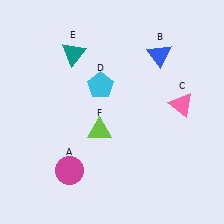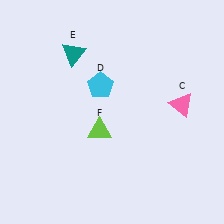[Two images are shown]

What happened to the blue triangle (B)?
The blue triangle (B) was removed in Image 2. It was in the top-right area of Image 1.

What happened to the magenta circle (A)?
The magenta circle (A) was removed in Image 2. It was in the bottom-left area of Image 1.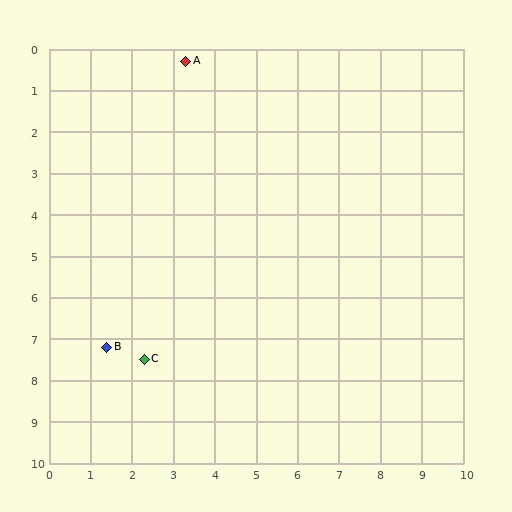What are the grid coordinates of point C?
Point C is at approximately (2.3, 7.5).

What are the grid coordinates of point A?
Point A is at approximately (3.3, 0.3).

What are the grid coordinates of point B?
Point B is at approximately (1.4, 7.2).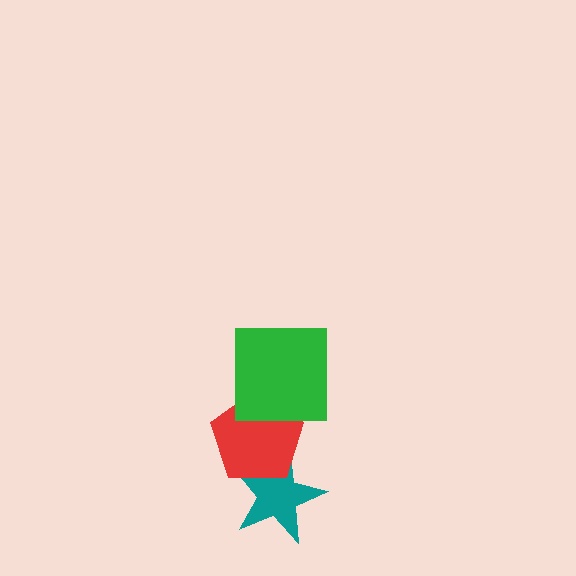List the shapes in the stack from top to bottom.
From top to bottom: the green square, the red pentagon, the teal star.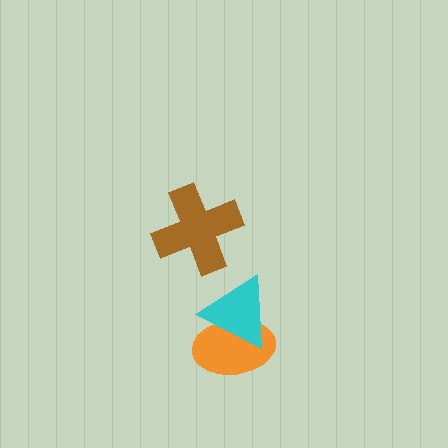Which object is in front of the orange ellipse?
The cyan triangle is in front of the orange ellipse.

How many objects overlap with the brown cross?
0 objects overlap with the brown cross.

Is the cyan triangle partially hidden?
No, no other shape covers it.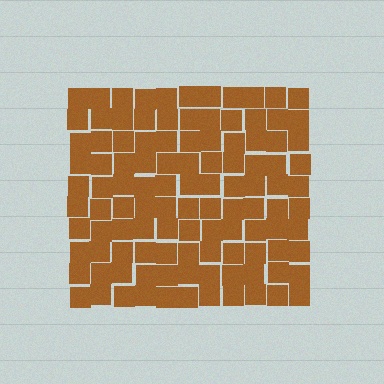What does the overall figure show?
The overall figure shows a square.